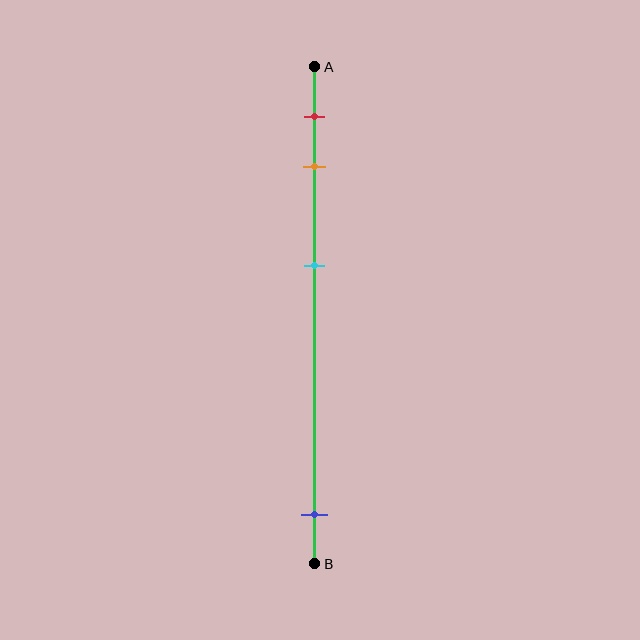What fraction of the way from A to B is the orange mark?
The orange mark is approximately 20% (0.2) of the way from A to B.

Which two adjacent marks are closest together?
The red and orange marks are the closest adjacent pair.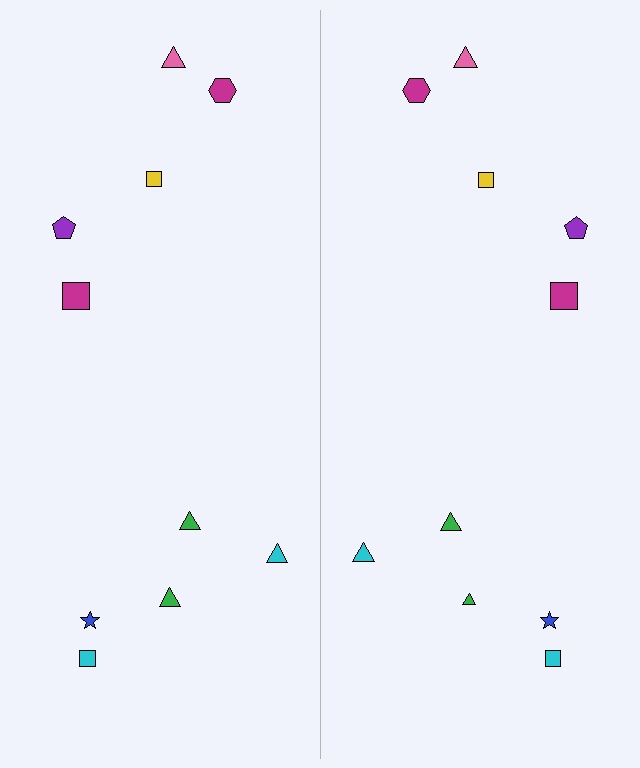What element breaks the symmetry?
The green triangle on the right side has a different size than its mirror counterpart.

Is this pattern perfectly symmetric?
No, the pattern is not perfectly symmetric. The green triangle on the right side has a different size than its mirror counterpart.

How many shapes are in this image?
There are 20 shapes in this image.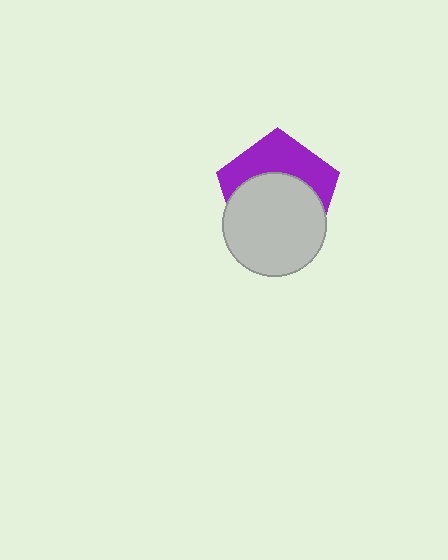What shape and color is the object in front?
The object in front is a light gray circle.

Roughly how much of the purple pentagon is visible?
A small part of it is visible (roughly 41%).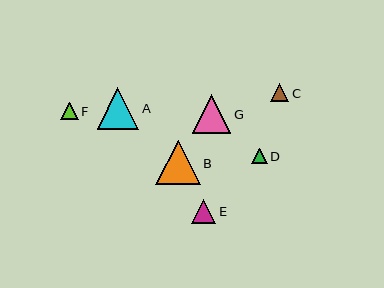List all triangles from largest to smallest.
From largest to smallest: B, A, G, E, C, F, D.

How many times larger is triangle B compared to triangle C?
Triangle B is approximately 2.4 times the size of triangle C.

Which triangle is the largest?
Triangle B is the largest with a size of approximately 44 pixels.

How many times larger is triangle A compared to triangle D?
Triangle A is approximately 2.6 times the size of triangle D.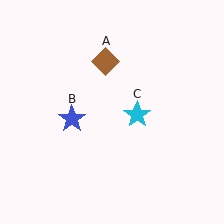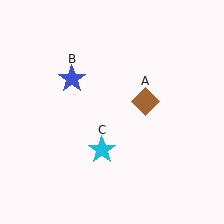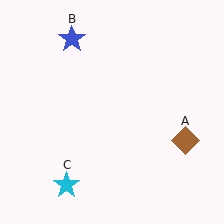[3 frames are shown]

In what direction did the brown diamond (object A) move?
The brown diamond (object A) moved down and to the right.